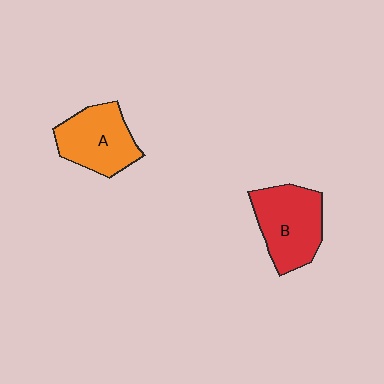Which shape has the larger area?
Shape B (red).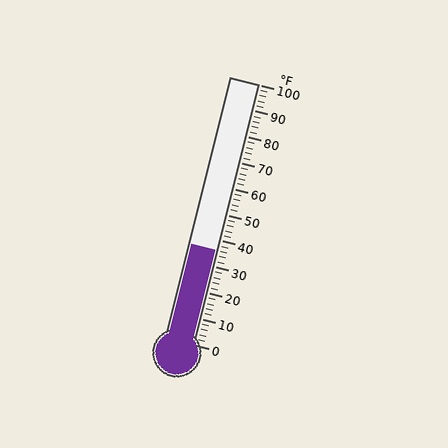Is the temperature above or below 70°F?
The temperature is below 70°F.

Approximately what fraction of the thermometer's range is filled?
The thermometer is filled to approximately 35% of its range.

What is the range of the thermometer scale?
The thermometer scale ranges from 0°F to 100°F.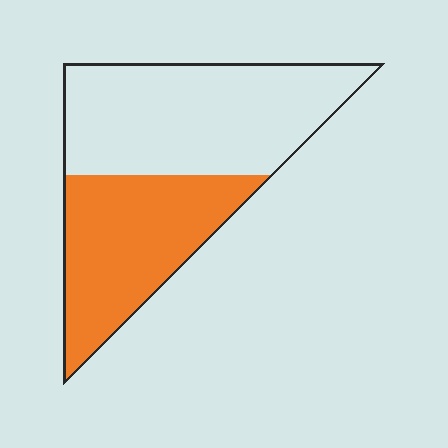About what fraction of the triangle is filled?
About two fifths (2/5).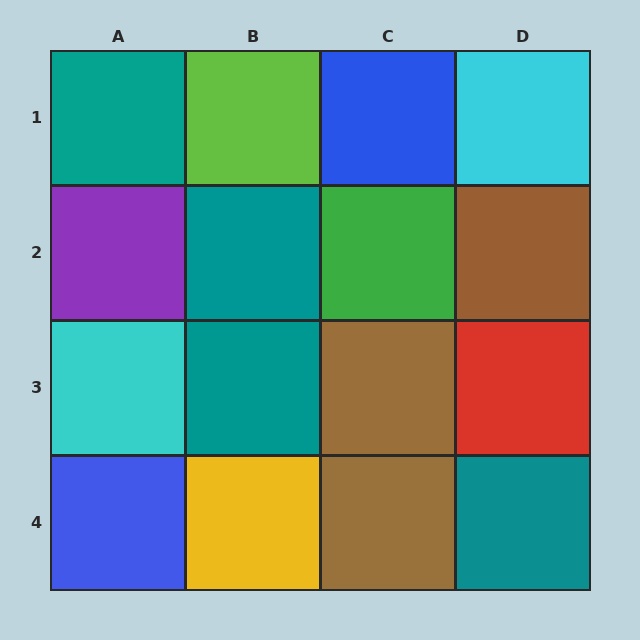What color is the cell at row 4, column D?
Teal.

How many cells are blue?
2 cells are blue.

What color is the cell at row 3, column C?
Brown.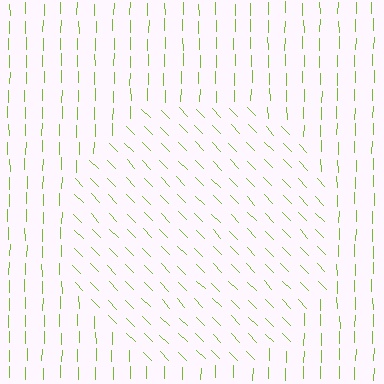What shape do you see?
I see a circle.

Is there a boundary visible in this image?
Yes, there is a texture boundary formed by a change in line orientation.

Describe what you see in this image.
The image is filled with small lime line segments. A circle region in the image has lines oriented differently from the surrounding lines, creating a visible texture boundary.